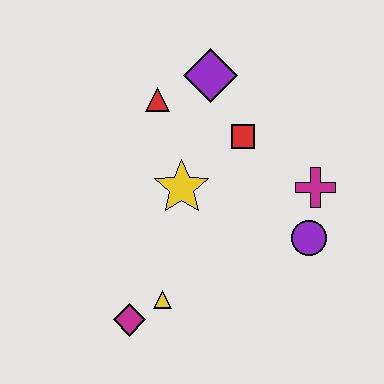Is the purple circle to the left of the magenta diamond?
No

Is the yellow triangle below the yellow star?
Yes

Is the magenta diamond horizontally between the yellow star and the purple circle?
No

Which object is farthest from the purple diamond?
The magenta diamond is farthest from the purple diamond.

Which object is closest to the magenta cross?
The purple circle is closest to the magenta cross.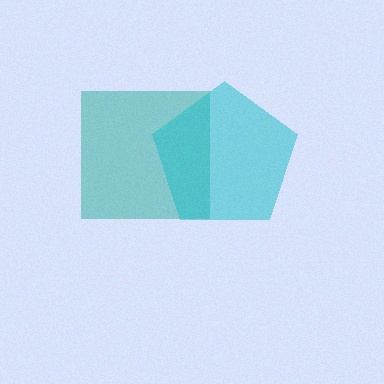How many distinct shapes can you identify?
There are 2 distinct shapes: a teal square, a cyan pentagon.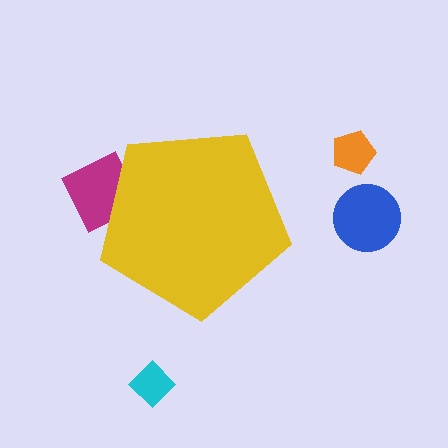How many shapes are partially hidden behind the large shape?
1 shape is partially hidden.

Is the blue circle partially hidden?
No, the blue circle is fully visible.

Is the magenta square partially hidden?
Yes, the magenta square is partially hidden behind the yellow pentagon.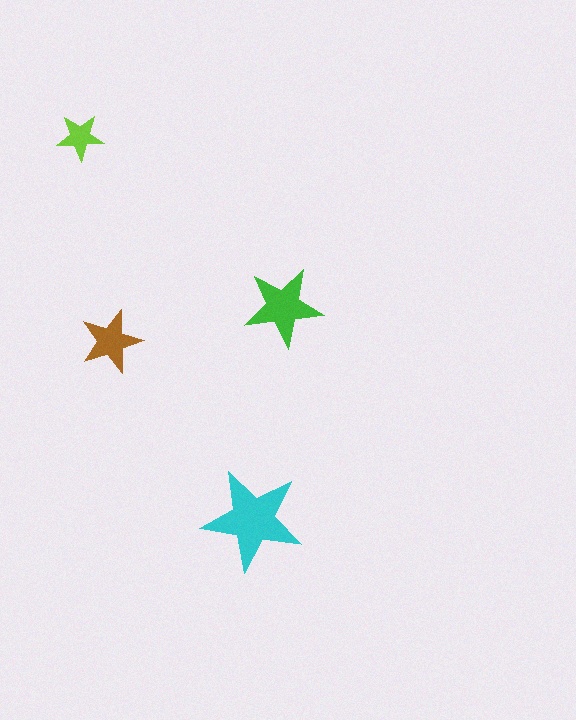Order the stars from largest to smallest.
the cyan one, the green one, the brown one, the lime one.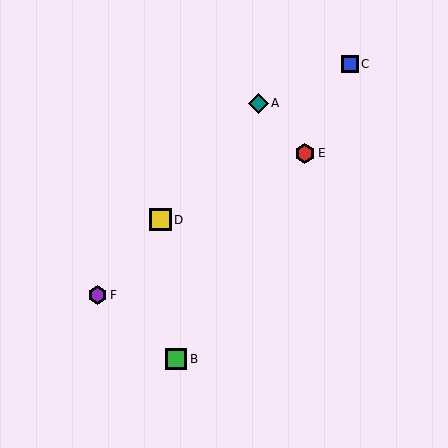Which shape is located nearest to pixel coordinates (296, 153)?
The red hexagon (labeled E) at (305, 153) is nearest to that location.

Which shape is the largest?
The yellow square (labeled D) is the largest.